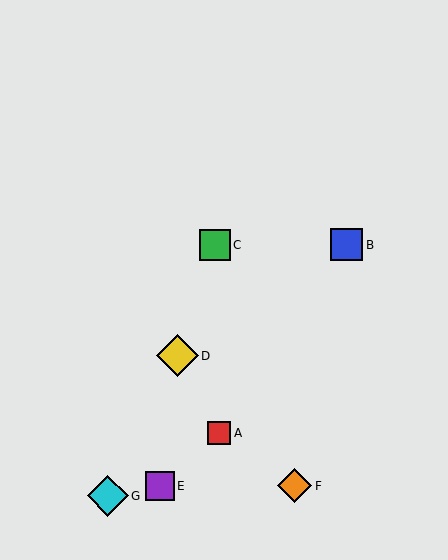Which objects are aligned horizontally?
Objects B, C are aligned horizontally.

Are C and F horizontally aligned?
No, C is at y≈245 and F is at y≈486.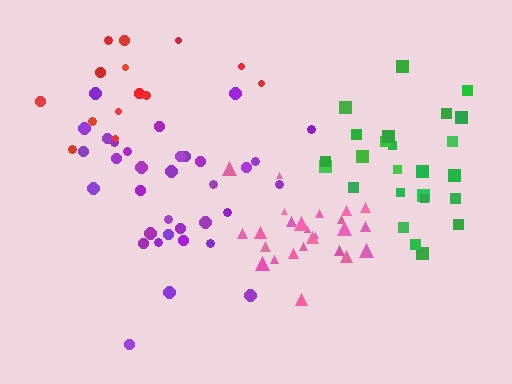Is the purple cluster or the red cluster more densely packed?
Purple.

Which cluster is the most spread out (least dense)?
Red.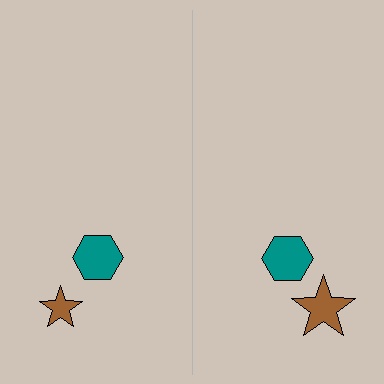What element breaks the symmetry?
The brown star on the right side has a different size than its mirror counterpart.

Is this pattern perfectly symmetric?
No, the pattern is not perfectly symmetric. The brown star on the right side has a different size than its mirror counterpart.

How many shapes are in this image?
There are 4 shapes in this image.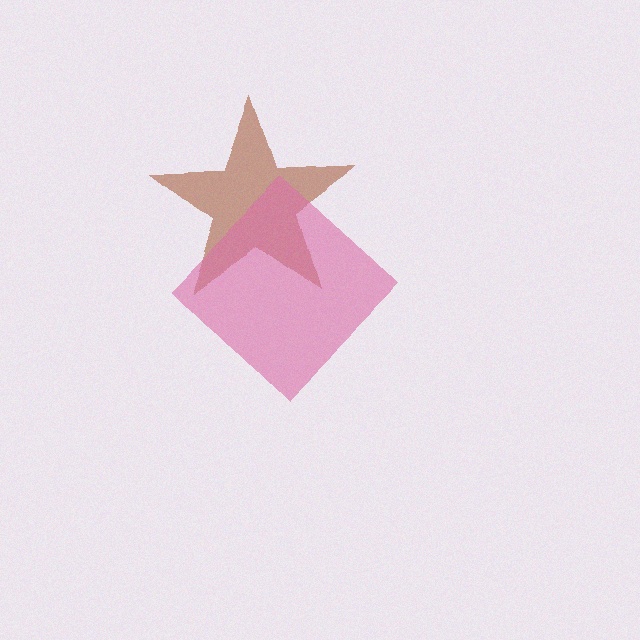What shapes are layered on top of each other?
The layered shapes are: a brown star, a pink diamond.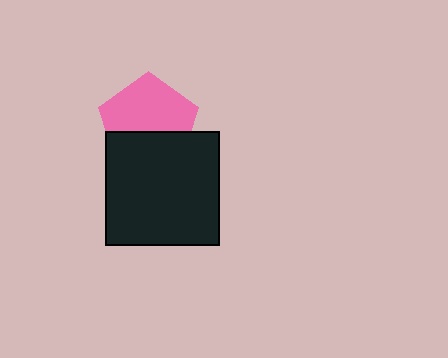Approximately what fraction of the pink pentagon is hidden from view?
Roughly 40% of the pink pentagon is hidden behind the black square.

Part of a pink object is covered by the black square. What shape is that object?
It is a pentagon.